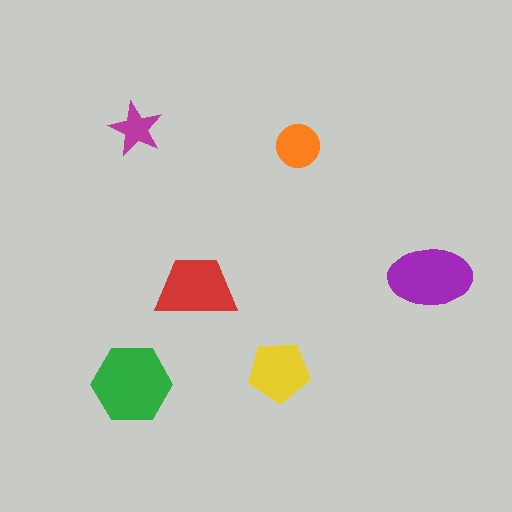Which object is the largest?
The green hexagon.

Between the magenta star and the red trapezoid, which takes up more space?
The red trapezoid.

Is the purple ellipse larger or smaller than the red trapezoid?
Larger.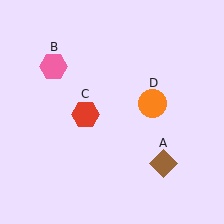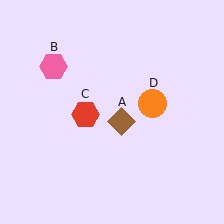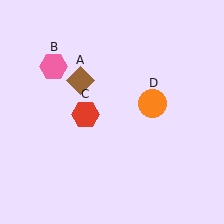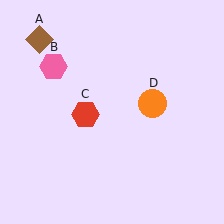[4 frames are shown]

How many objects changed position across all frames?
1 object changed position: brown diamond (object A).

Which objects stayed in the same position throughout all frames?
Pink hexagon (object B) and red hexagon (object C) and orange circle (object D) remained stationary.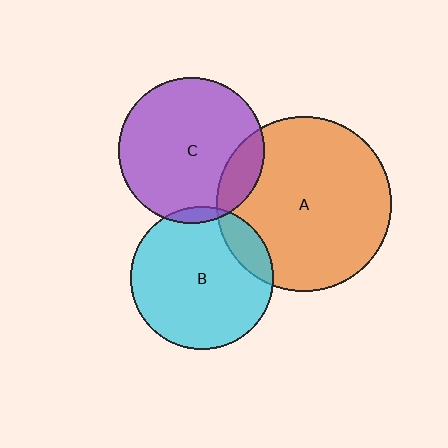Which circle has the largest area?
Circle A (orange).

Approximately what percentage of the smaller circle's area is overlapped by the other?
Approximately 15%.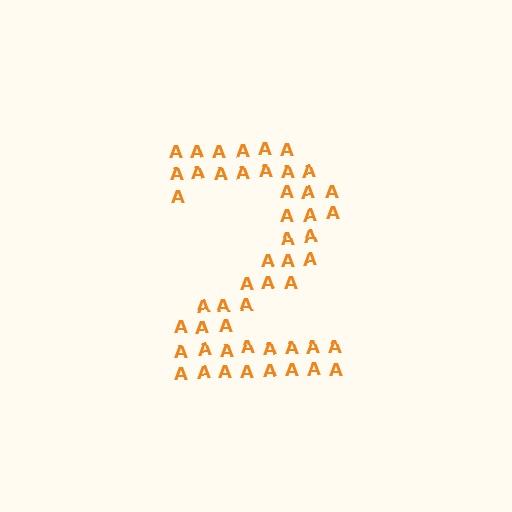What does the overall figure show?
The overall figure shows the digit 2.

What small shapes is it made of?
It is made of small letter A's.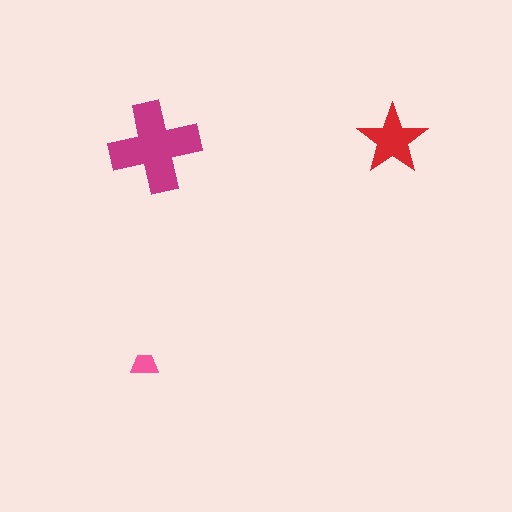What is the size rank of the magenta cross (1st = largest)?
1st.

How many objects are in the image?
There are 3 objects in the image.